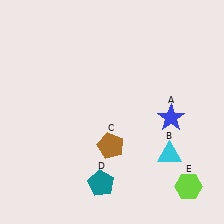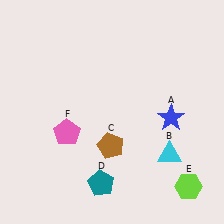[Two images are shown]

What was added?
A pink pentagon (F) was added in Image 2.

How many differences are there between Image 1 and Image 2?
There is 1 difference between the two images.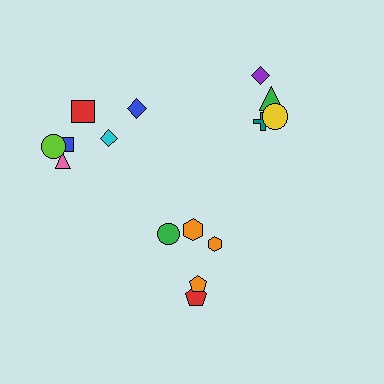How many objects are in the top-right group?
There are 4 objects.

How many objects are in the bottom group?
There are 5 objects.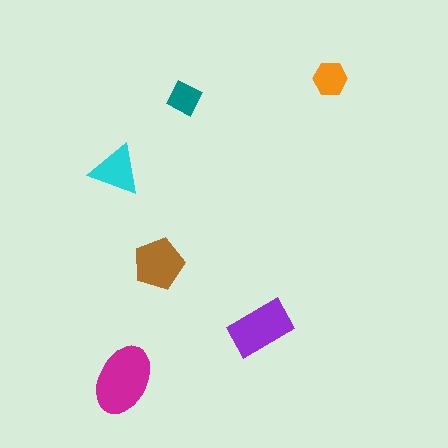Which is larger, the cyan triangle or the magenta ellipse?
The magenta ellipse.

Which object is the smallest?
The teal diamond.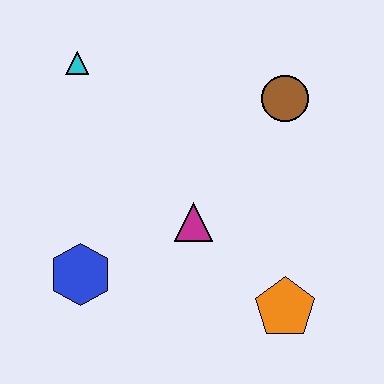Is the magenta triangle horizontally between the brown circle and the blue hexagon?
Yes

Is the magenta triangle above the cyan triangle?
No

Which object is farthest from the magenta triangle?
The cyan triangle is farthest from the magenta triangle.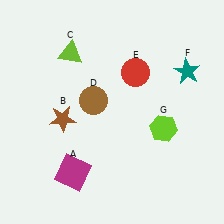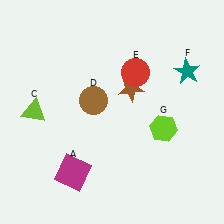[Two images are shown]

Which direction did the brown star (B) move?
The brown star (B) moved right.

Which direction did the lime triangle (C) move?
The lime triangle (C) moved down.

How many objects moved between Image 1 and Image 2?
2 objects moved between the two images.